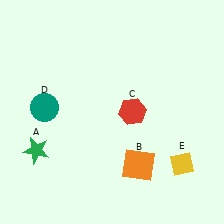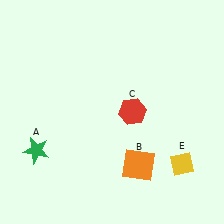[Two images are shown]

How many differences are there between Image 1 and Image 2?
There is 1 difference between the two images.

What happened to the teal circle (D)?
The teal circle (D) was removed in Image 2. It was in the top-left area of Image 1.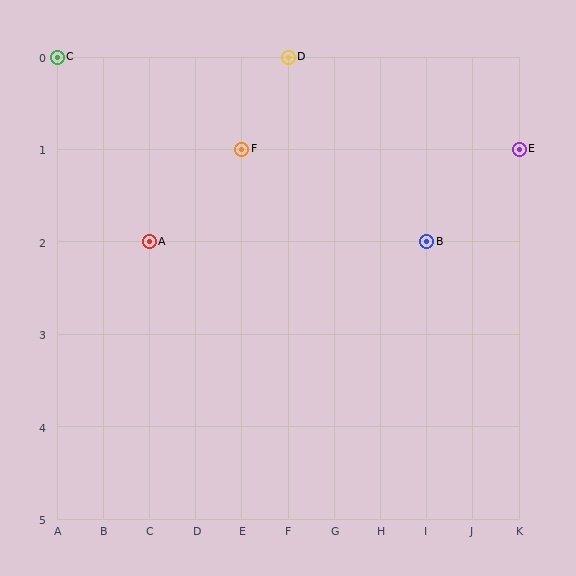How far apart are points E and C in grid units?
Points E and C are 10 columns and 1 row apart (about 10.0 grid units diagonally).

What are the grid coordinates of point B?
Point B is at grid coordinates (I, 2).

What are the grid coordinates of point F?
Point F is at grid coordinates (E, 1).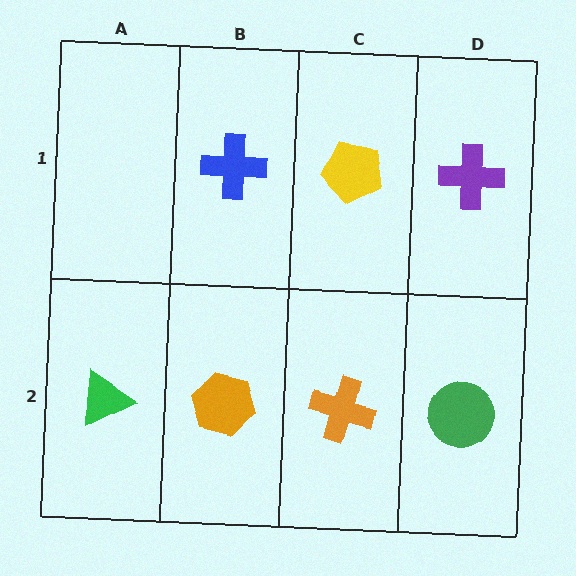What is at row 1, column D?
A purple cross.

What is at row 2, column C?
An orange cross.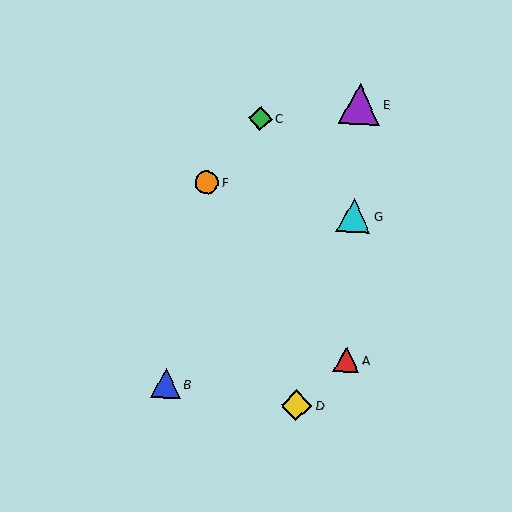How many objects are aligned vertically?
3 objects (A, E, G) are aligned vertically.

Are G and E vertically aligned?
Yes, both are at x≈354.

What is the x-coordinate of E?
Object E is at x≈359.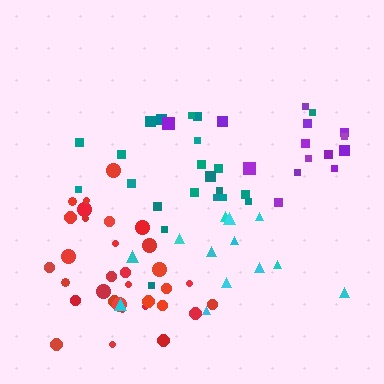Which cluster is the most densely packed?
Red.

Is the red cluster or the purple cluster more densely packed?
Red.